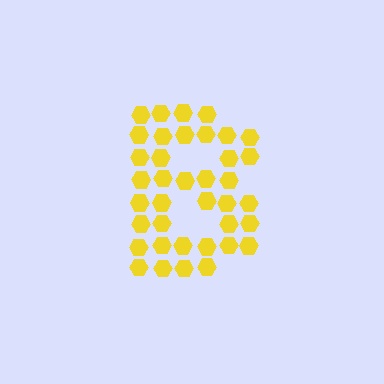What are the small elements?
The small elements are hexagons.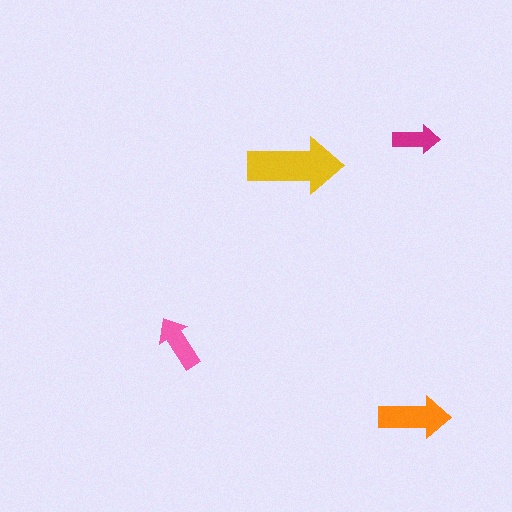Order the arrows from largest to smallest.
the yellow one, the orange one, the pink one, the magenta one.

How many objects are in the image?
There are 4 objects in the image.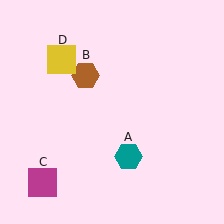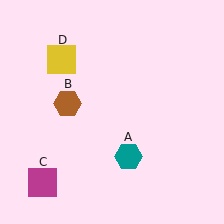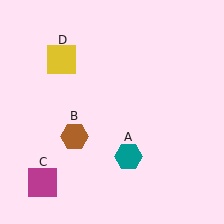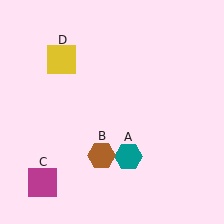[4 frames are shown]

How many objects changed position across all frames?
1 object changed position: brown hexagon (object B).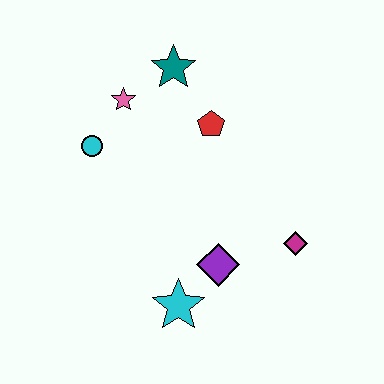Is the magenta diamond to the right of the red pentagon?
Yes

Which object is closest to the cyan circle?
The pink star is closest to the cyan circle.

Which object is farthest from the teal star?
The cyan star is farthest from the teal star.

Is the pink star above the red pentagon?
Yes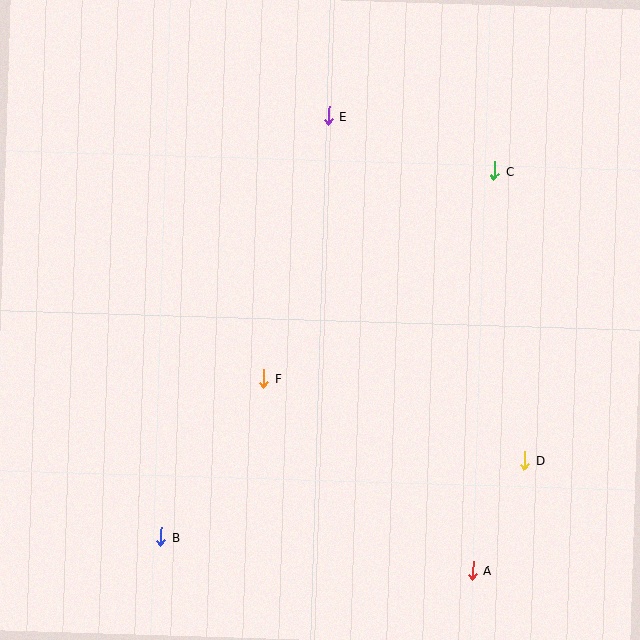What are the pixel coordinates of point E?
Point E is at (328, 116).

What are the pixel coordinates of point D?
Point D is at (524, 461).